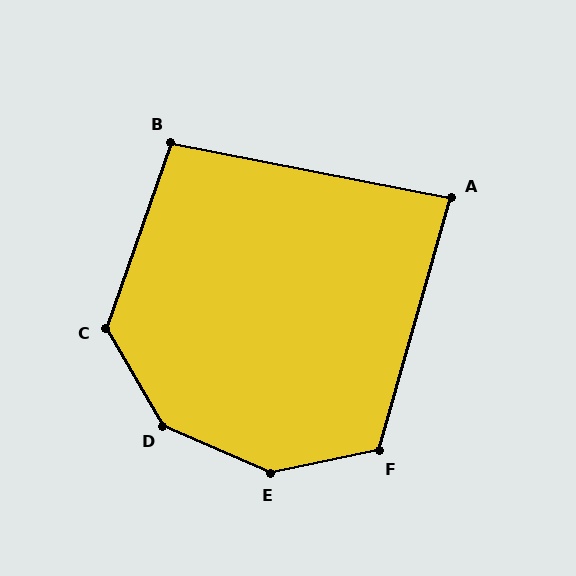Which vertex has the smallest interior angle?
A, at approximately 85 degrees.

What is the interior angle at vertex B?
Approximately 98 degrees (obtuse).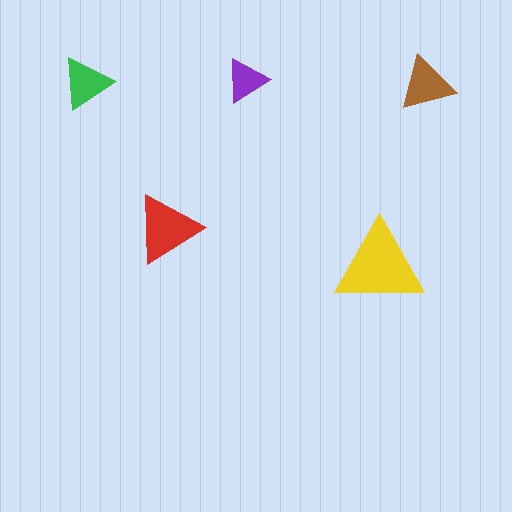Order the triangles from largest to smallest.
the yellow one, the red one, the brown one, the green one, the purple one.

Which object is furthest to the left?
The green triangle is leftmost.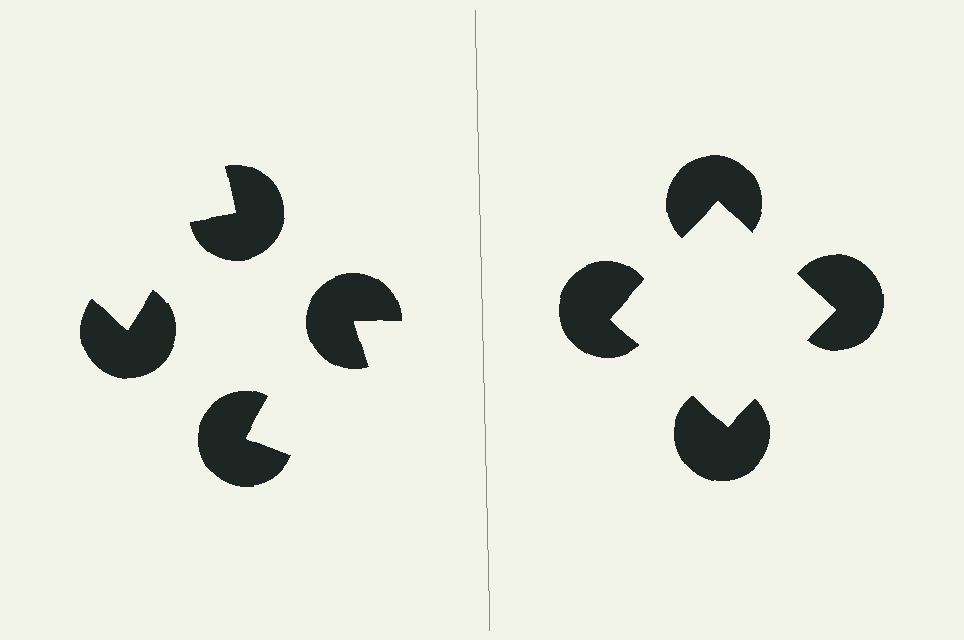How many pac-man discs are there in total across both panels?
8 — 4 on each side.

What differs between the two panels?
The pac-man discs are positioned identically on both sides; only the wedge orientations differ. On the right they align to a square; on the left they are misaligned.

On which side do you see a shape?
An illusory square appears on the right side. On the left side the wedge cuts are rotated, so no coherent shape forms.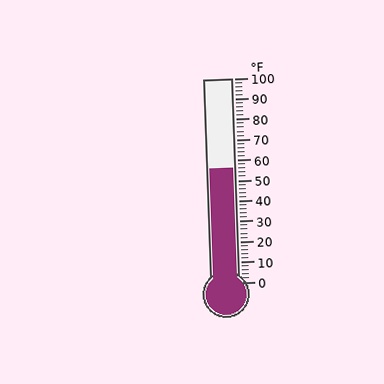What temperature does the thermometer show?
The thermometer shows approximately 56°F.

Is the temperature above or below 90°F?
The temperature is below 90°F.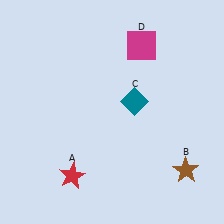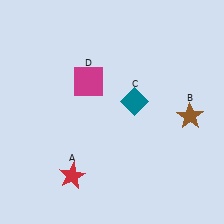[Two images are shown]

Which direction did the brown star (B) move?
The brown star (B) moved up.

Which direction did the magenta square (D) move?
The magenta square (D) moved left.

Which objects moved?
The objects that moved are: the brown star (B), the magenta square (D).